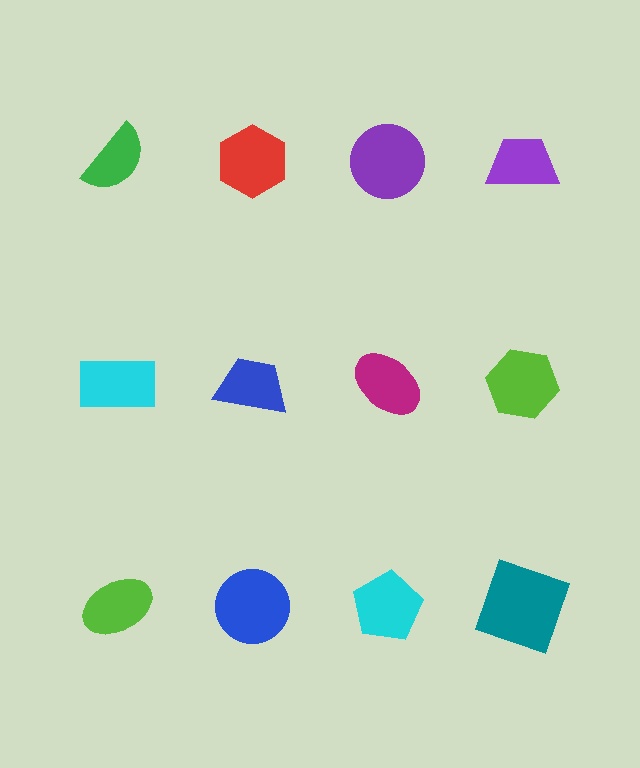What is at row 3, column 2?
A blue circle.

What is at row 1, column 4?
A purple trapezoid.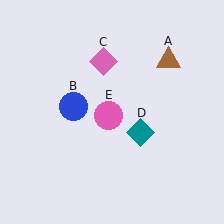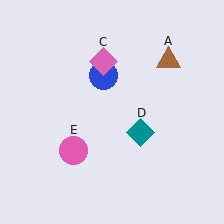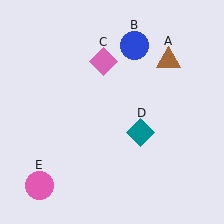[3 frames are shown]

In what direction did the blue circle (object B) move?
The blue circle (object B) moved up and to the right.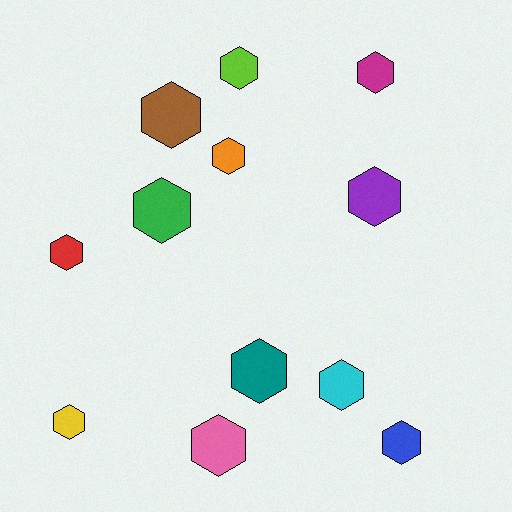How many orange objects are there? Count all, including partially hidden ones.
There is 1 orange object.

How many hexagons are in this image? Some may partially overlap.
There are 12 hexagons.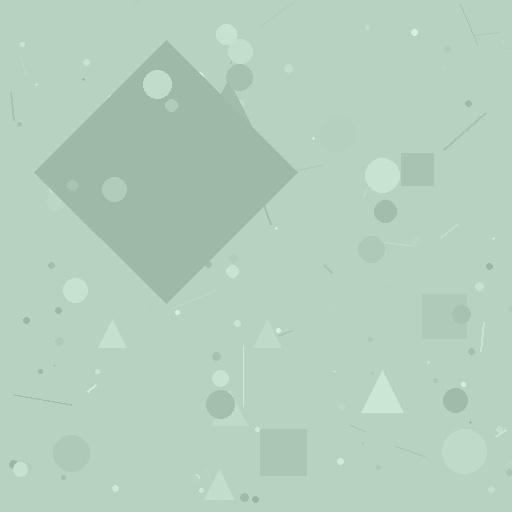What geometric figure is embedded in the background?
A diamond is embedded in the background.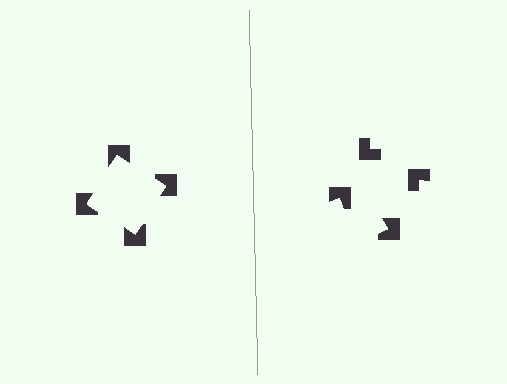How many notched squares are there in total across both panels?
8 — 4 on each side.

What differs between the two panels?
The notched squares are positioned identically on both sides; only the wedge orientations differ. On the left they align to a square; on the right they are misaligned.